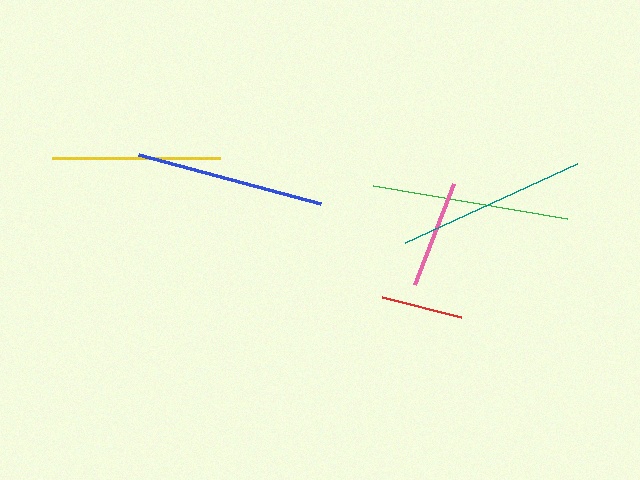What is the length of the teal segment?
The teal segment is approximately 188 pixels long.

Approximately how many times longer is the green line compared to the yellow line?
The green line is approximately 1.2 times the length of the yellow line.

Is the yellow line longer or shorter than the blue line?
The blue line is longer than the yellow line.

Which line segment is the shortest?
The red line is the shortest at approximately 82 pixels.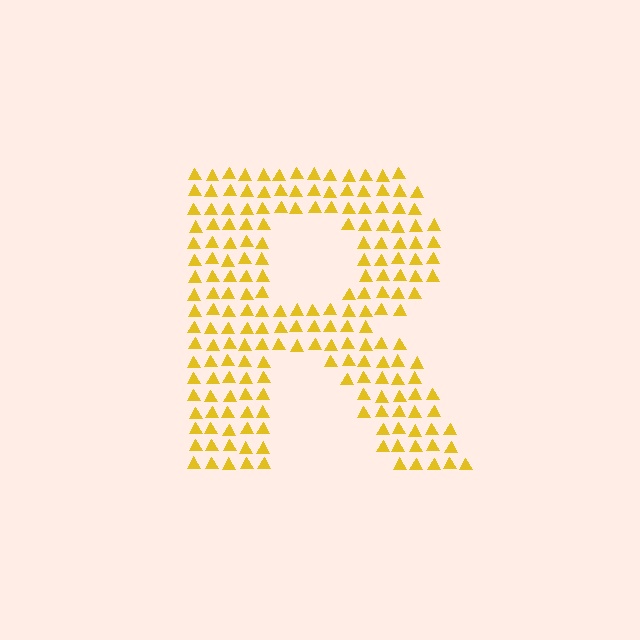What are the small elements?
The small elements are triangles.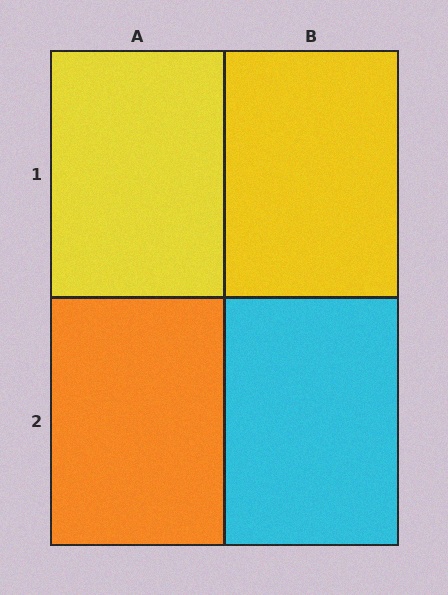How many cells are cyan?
1 cell is cyan.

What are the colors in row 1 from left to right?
Yellow, yellow.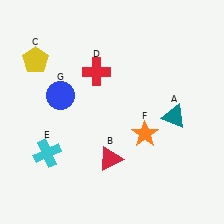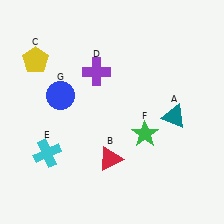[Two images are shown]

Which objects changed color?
D changed from red to purple. F changed from orange to green.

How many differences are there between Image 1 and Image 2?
There are 2 differences between the two images.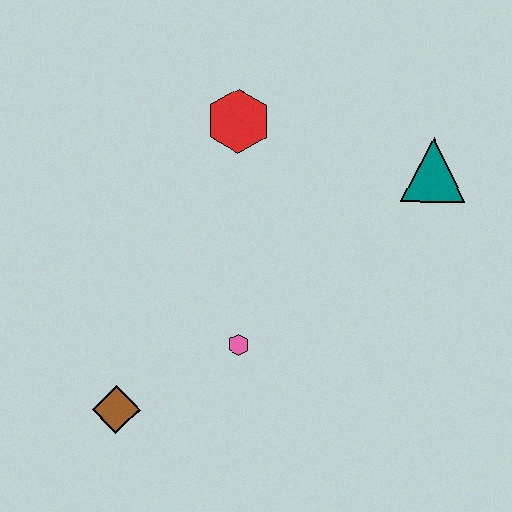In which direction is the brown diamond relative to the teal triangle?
The brown diamond is to the left of the teal triangle.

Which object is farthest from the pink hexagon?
The teal triangle is farthest from the pink hexagon.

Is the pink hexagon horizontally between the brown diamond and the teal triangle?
Yes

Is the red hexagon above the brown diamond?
Yes